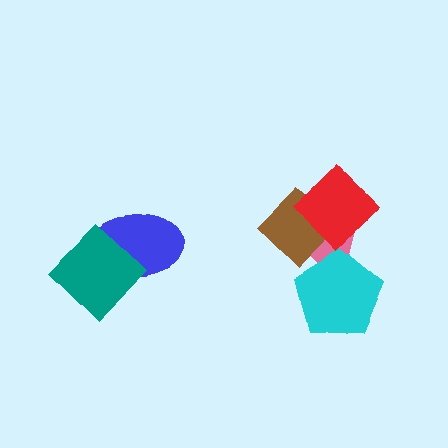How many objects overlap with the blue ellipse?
1 object overlaps with the blue ellipse.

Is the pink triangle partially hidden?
Yes, it is partially covered by another shape.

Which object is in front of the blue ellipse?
The teal diamond is in front of the blue ellipse.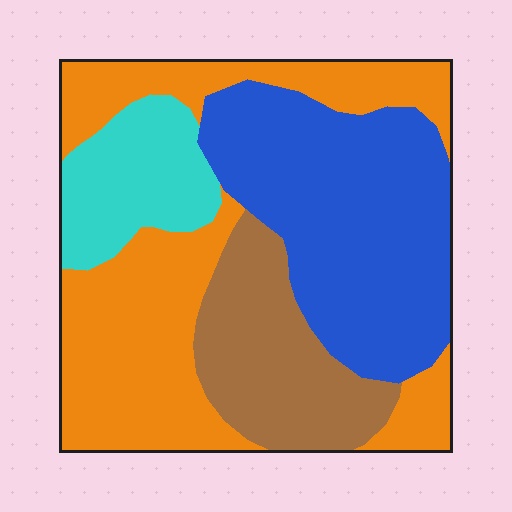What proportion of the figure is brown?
Brown takes up about one sixth (1/6) of the figure.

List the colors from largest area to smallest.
From largest to smallest: orange, blue, brown, cyan.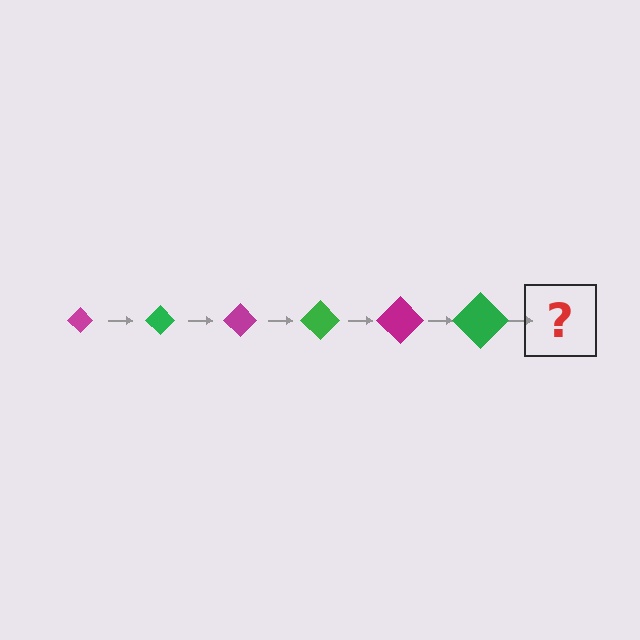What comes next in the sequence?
The next element should be a magenta diamond, larger than the previous one.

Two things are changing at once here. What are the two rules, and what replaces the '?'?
The two rules are that the diamond grows larger each step and the color cycles through magenta and green. The '?' should be a magenta diamond, larger than the previous one.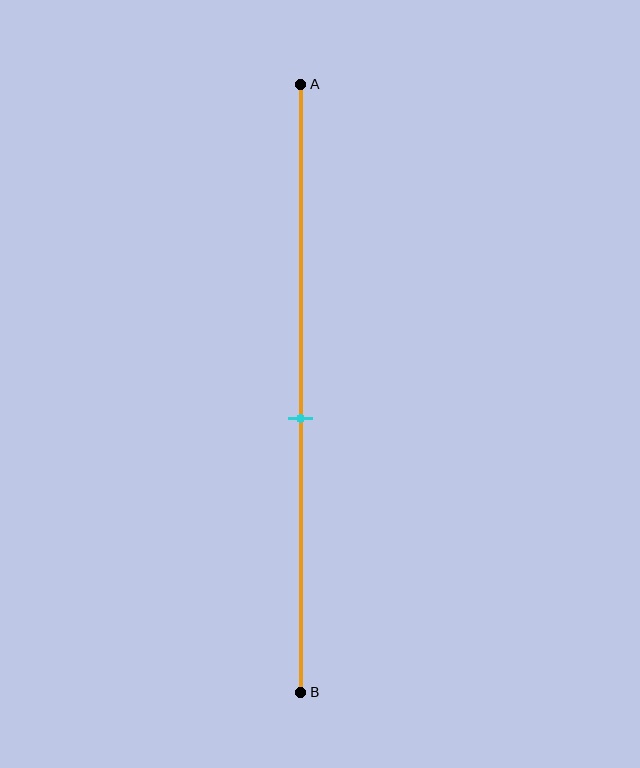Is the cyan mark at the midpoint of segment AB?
No, the mark is at about 55% from A, not at the 50% midpoint.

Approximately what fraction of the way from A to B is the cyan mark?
The cyan mark is approximately 55% of the way from A to B.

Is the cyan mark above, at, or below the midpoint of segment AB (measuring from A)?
The cyan mark is below the midpoint of segment AB.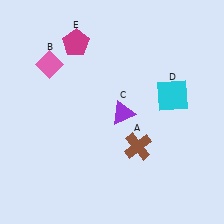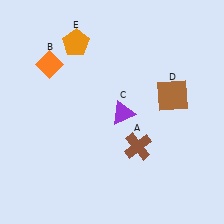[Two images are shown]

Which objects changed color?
B changed from pink to orange. D changed from cyan to brown. E changed from magenta to orange.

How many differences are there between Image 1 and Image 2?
There are 3 differences between the two images.